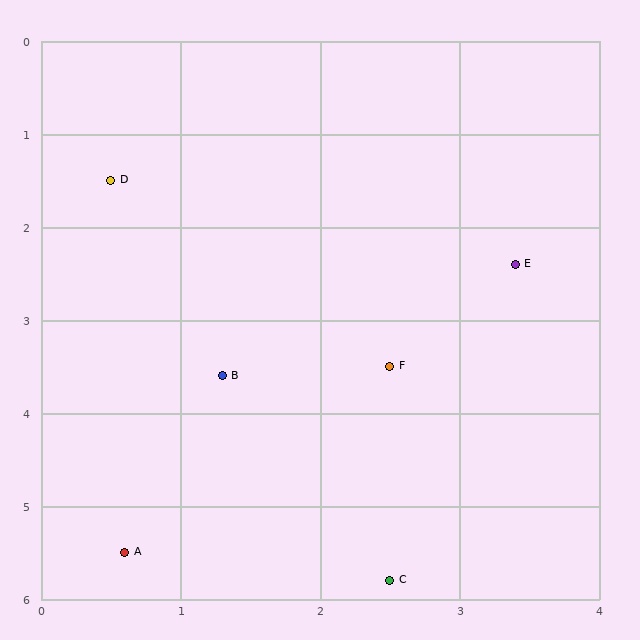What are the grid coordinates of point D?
Point D is at approximately (0.5, 1.5).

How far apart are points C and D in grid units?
Points C and D are about 4.7 grid units apart.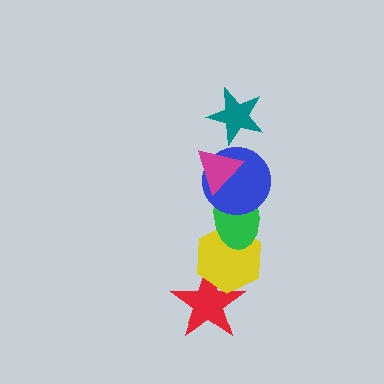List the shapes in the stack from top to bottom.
From top to bottom: the teal star, the magenta triangle, the blue circle, the green ellipse, the yellow hexagon, the red star.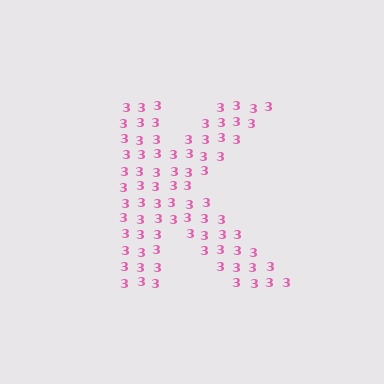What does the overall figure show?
The overall figure shows the letter K.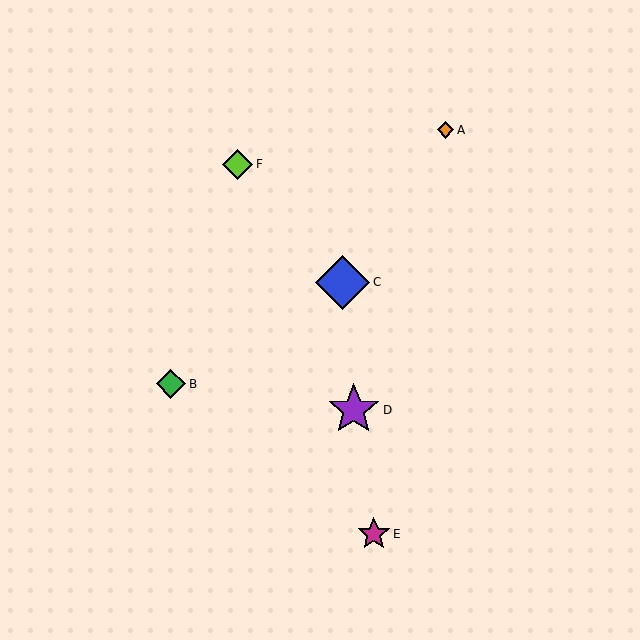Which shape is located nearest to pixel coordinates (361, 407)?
The purple star (labeled D) at (354, 410) is nearest to that location.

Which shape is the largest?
The blue diamond (labeled C) is the largest.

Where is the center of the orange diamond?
The center of the orange diamond is at (445, 130).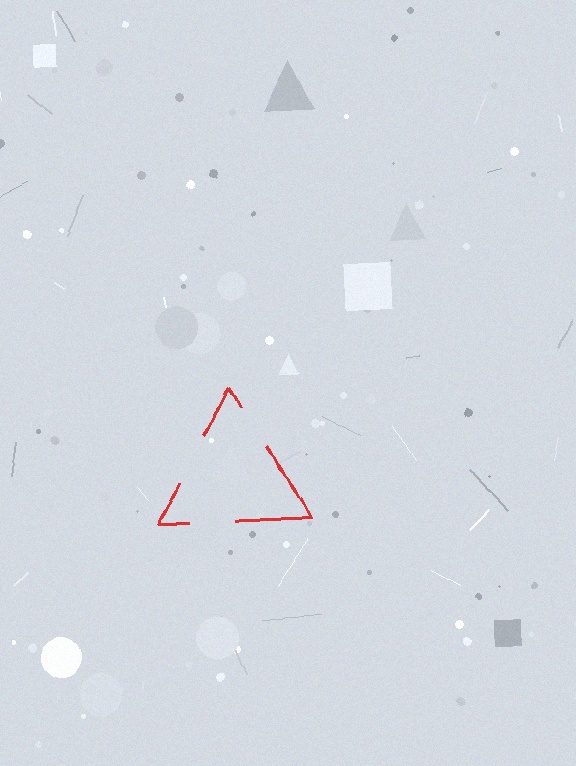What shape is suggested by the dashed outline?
The dashed outline suggests a triangle.